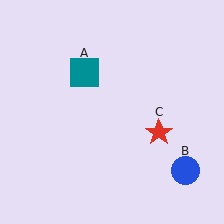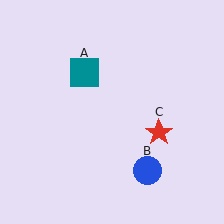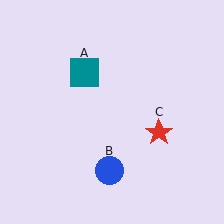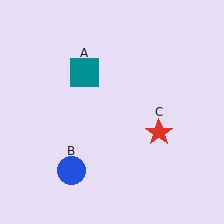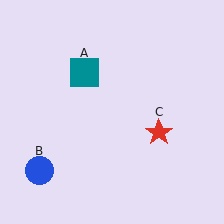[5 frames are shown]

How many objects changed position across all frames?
1 object changed position: blue circle (object B).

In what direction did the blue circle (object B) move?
The blue circle (object B) moved left.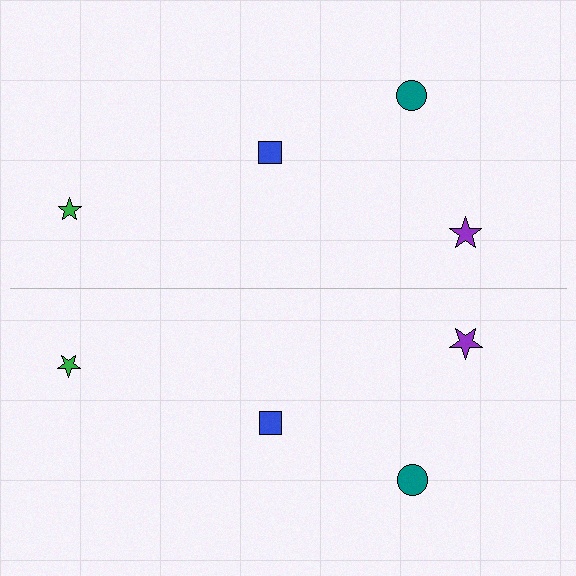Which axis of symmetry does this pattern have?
The pattern has a horizontal axis of symmetry running through the center of the image.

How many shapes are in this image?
There are 8 shapes in this image.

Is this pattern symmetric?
Yes, this pattern has bilateral (reflection) symmetry.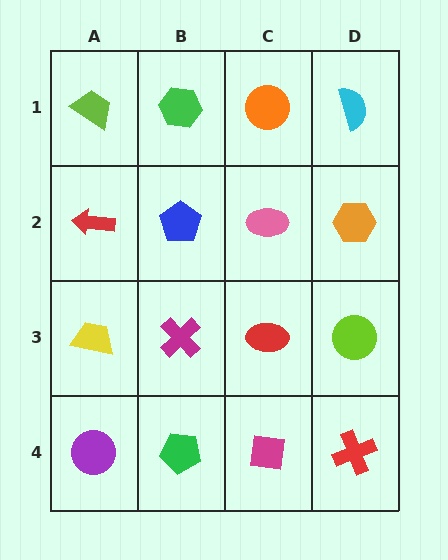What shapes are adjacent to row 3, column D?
An orange hexagon (row 2, column D), a red cross (row 4, column D), a red ellipse (row 3, column C).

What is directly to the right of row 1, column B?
An orange circle.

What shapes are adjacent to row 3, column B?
A blue pentagon (row 2, column B), a green pentagon (row 4, column B), a yellow trapezoid (row 3, column A), a red ellipse (row 3, column C).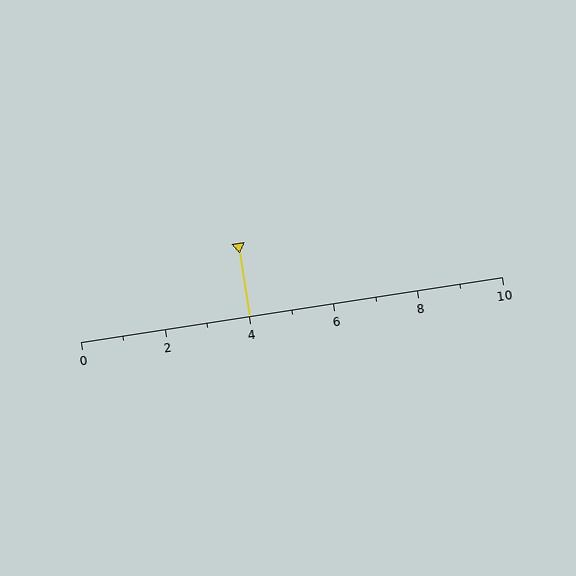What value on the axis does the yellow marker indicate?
The marker indicates approximately 4.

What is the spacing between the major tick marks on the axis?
The major ticks are spaced 2 apart.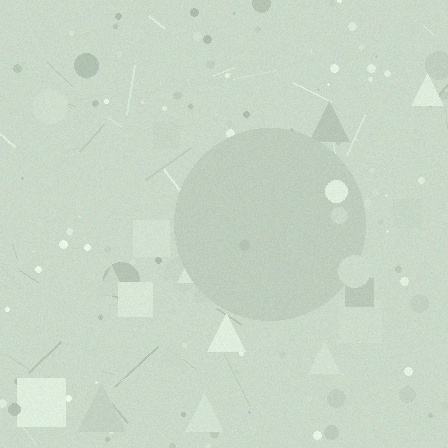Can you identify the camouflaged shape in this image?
The camouflaged shape is a circle.